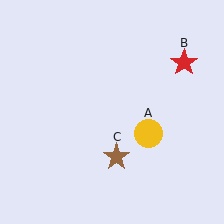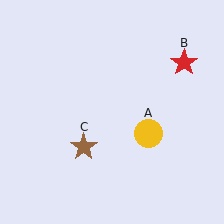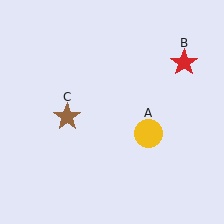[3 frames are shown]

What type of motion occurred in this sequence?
The brown star (object C) rotated clockwise around the center of the scene.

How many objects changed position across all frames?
1 object changed position: brown star (object C).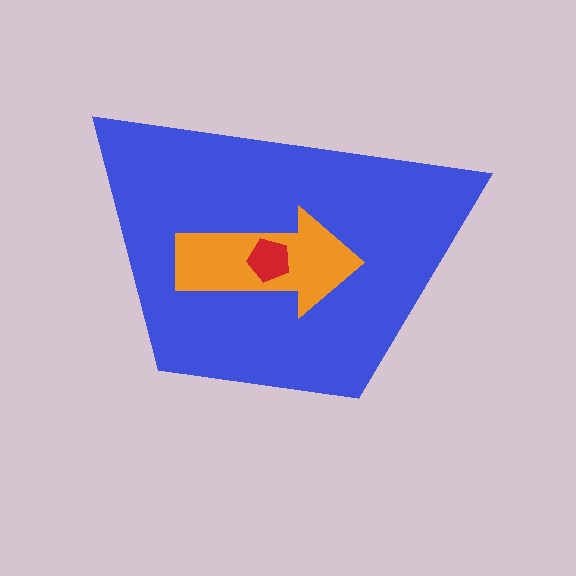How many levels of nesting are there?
3.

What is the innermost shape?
The red pentagon.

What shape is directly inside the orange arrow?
The red pentagon.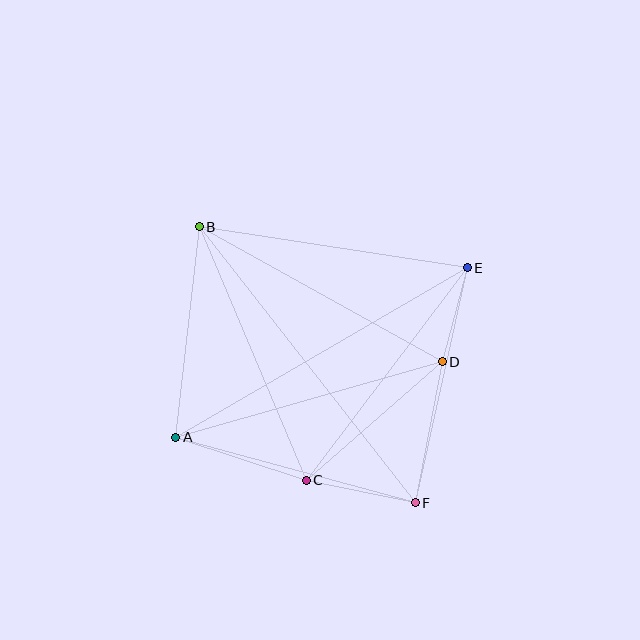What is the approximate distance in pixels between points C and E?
The distance between C and E is approximately 266 pixels.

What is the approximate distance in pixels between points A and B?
The distance between A and B is approximately 212 pixels.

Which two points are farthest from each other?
Points B and F are farthest from each other.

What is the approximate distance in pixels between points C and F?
The distance between C and F is approximately 112 pixels.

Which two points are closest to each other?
Points D and E are closest to each other.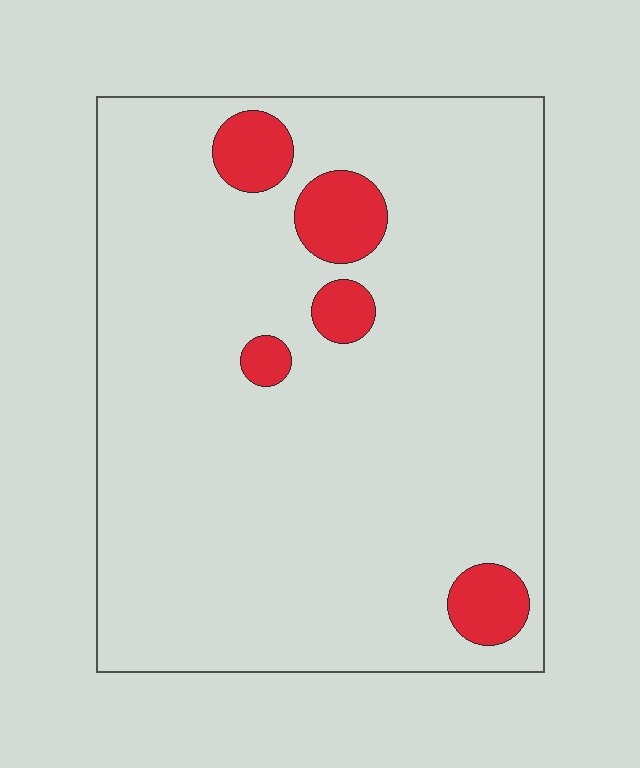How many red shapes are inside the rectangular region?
5.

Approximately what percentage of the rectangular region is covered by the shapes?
Approximately 10%.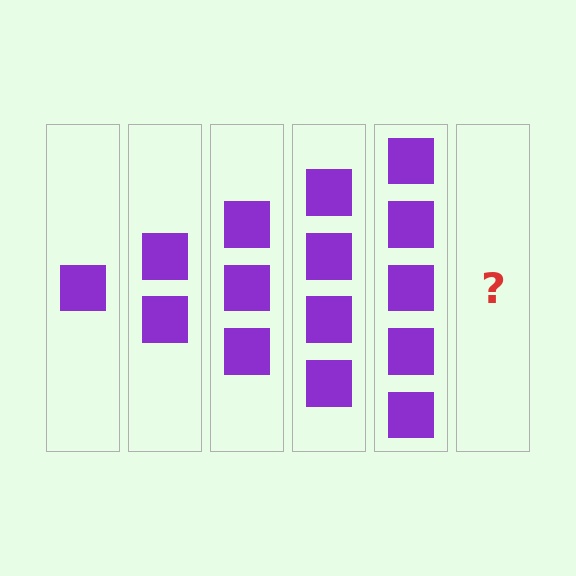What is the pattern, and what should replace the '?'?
The pattern is that each step adds one more square. The '?' should be 6 squares.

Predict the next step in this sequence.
The next step is 6 squares.